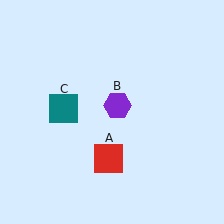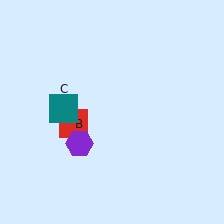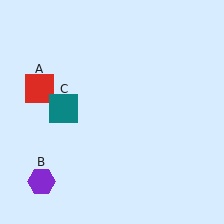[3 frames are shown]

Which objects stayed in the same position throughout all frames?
Teal square (object C) remained stationary.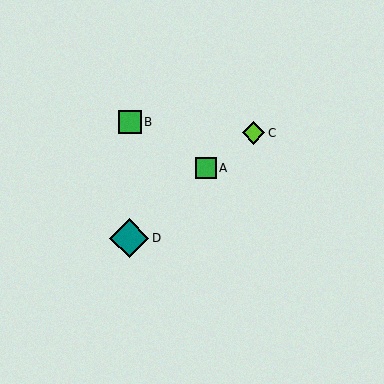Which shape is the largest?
The teal diamond (labeled D) is the largest.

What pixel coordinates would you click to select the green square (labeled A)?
Click at (206, 168) to select the green square A.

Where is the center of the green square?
The center of the green square is at (206, 168).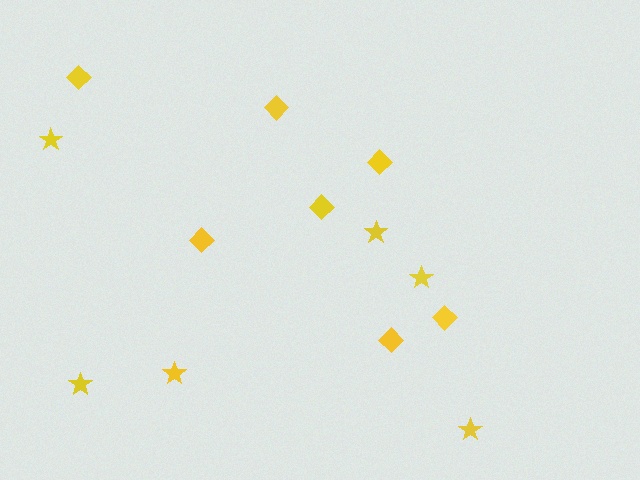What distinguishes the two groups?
There are 2 groups: one group of stars (6) and one group of diamonds (7).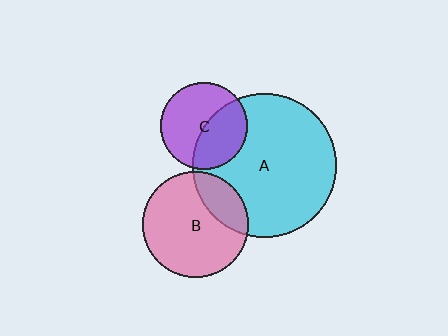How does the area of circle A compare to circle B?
Approximately 1.9 times.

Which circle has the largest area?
Circle A (cyan).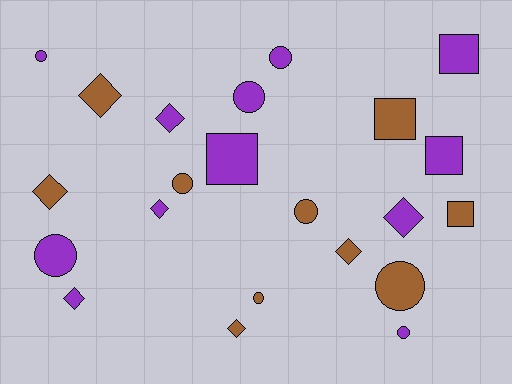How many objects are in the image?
There are 22 objects.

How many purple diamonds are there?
There are 4 purple diamonds.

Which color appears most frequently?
Purple, with 12 objects.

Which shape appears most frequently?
Circle, with 9 objects.